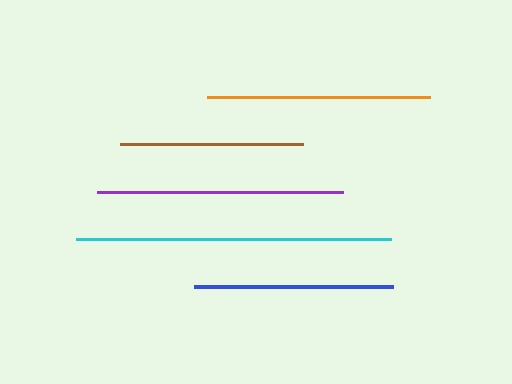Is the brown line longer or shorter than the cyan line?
The cyan line is longer than the brown line.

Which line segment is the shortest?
The brown line is the shortest at approximately 183 pixels.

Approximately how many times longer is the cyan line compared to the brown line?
The cyan line is approximately 1.7 times the length of the brown line.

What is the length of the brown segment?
The brown segment is approximately 183 pixels long.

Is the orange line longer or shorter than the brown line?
The orange line is longer than the brown line.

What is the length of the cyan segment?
The cyan segment is approximately 314 pixels long.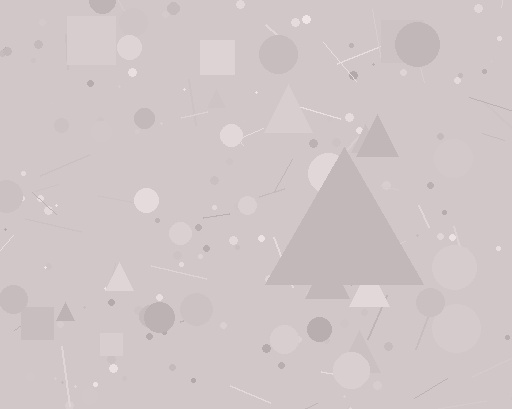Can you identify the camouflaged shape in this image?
The camouflaged shape is a triangle.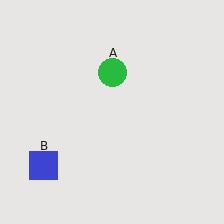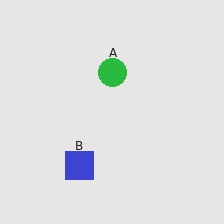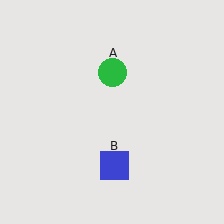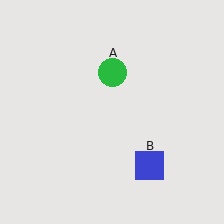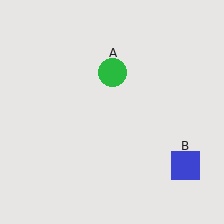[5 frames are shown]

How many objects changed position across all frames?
1 object changed position: blue square (object B).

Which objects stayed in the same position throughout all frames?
Green circle (object A) remained stationary.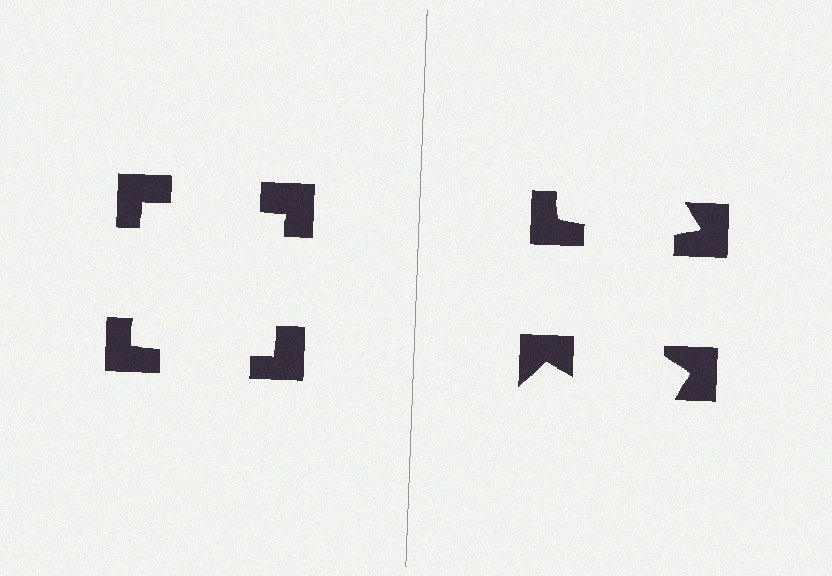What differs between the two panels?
The notched squares are positioned identically on both sides; only the wedge orientations differ. On the left they align to a square; on the right they are misaligned.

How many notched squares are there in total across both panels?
8 — 4 on each side.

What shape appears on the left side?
An illusory square.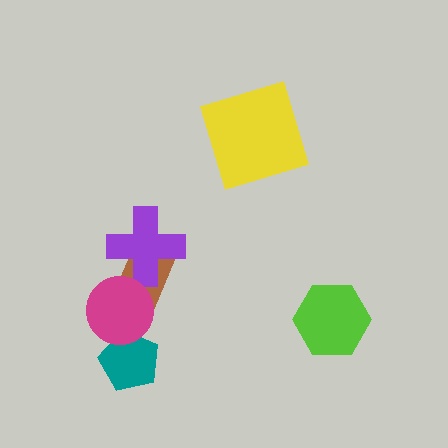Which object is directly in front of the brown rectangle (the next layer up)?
The purple cross is directly in front of the brown rectangle.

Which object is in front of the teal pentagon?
The magenta circle is in front of the teal pentagon.